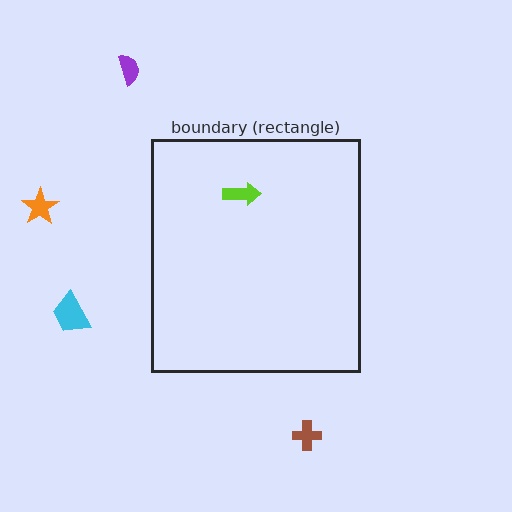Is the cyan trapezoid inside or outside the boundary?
Outside.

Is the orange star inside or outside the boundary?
Outside.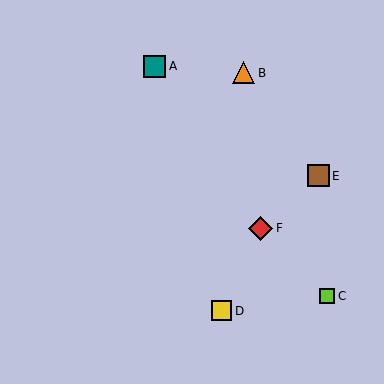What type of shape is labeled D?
Shape D is a yellow square.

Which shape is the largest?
The red diamond (labeled F) is the largest.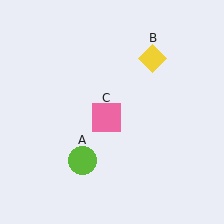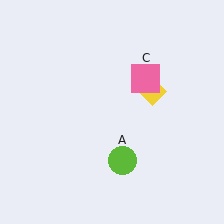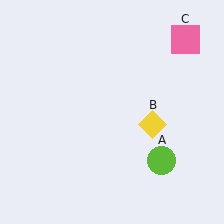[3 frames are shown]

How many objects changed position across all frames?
3 objects changed position: lime circle (object A), yellow diamond (object B), pink square (object C).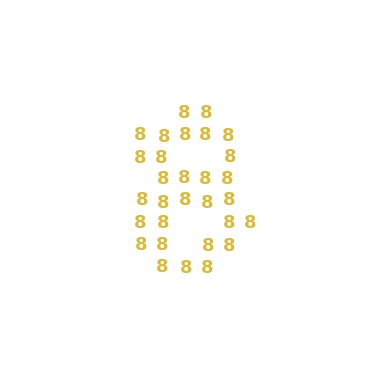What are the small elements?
The small elements are digit 8's.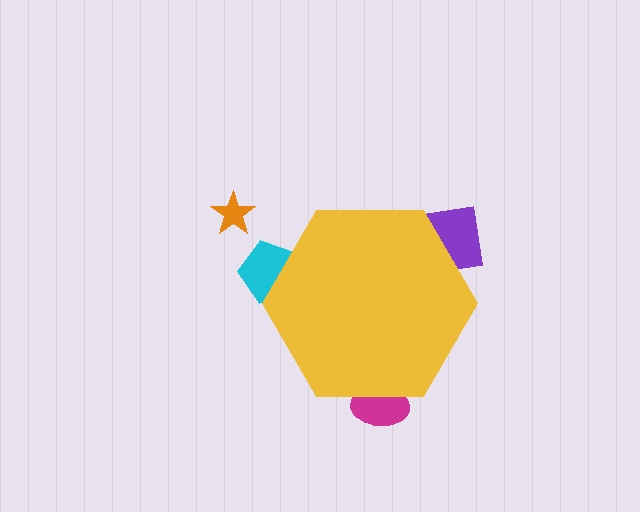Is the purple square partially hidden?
Yes, the purple square is partially hidden behind the yellow hexagon.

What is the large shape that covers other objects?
A yellow hexagon.